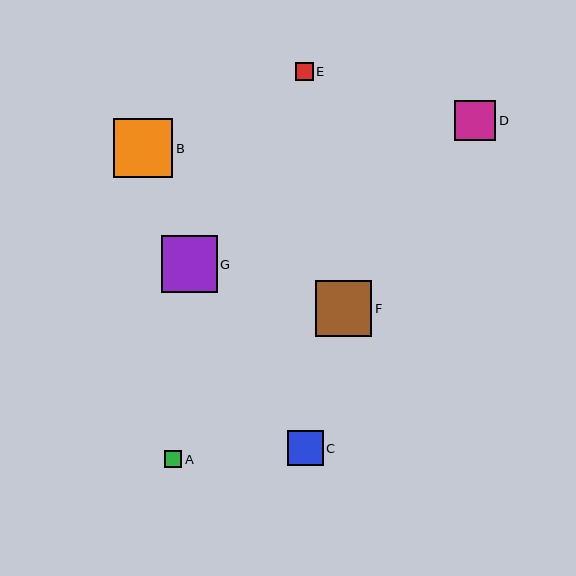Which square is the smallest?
Square E is the smallest with a size of approximately 18 pixels.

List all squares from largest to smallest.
From largest to smallest: B, F, G, D, C, A, E.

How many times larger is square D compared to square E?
Square D is approximately 2.3 times the size of square E.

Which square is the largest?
Square B is the largest with a size of approximately 59 pixels.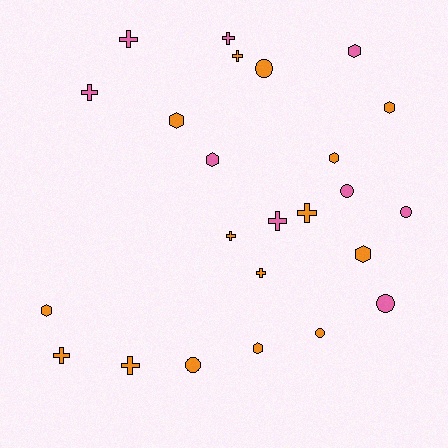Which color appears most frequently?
Orange, with 15 objects.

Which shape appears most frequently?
Cross, with 10 objects.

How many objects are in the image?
There are 24 objects.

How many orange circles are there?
There are 3 orange circles.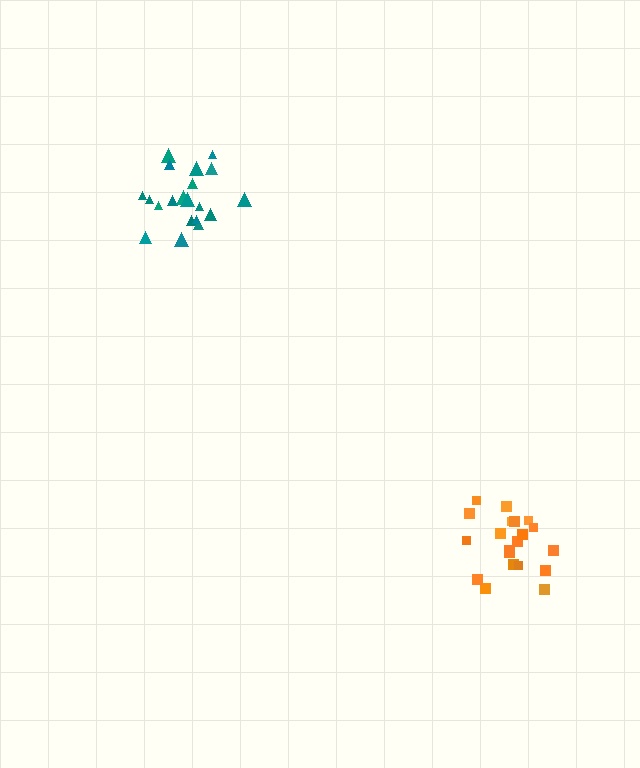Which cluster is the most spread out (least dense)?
Orange.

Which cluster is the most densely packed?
Teal.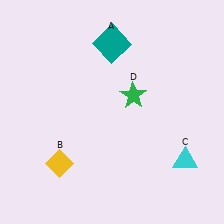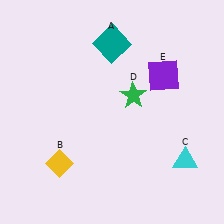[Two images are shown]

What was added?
A purple square (E) was added in Image 2.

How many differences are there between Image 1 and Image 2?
There is 1 difference between the two images.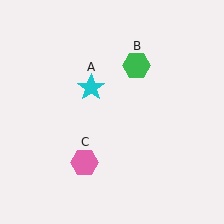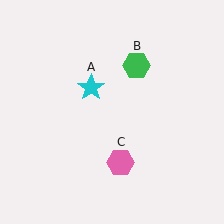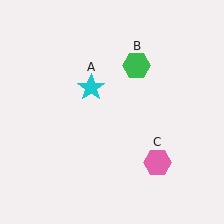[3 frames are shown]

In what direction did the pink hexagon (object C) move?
The pink hexagon (object C) moved right.